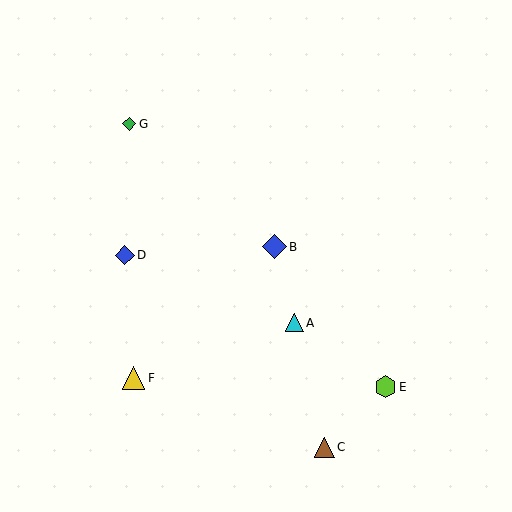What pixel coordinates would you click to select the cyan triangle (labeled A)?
Click at (294, 323) to select the cyan triangle A.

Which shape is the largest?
The blue diamond (labeled B) is the largest.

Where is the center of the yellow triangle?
The center of the yellow triangle is at (133, 378).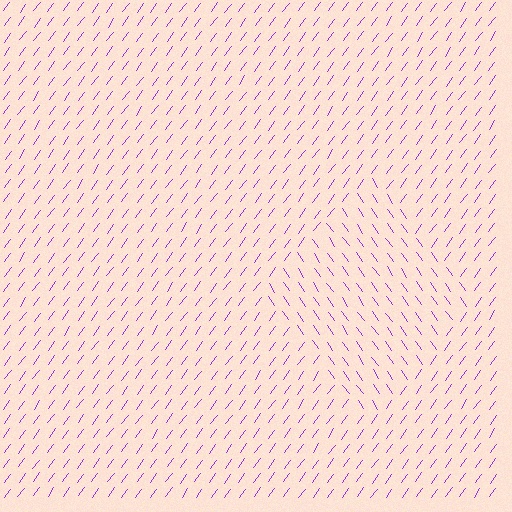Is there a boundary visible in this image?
Yes, there is a texture boundary formed by a change in line orientation.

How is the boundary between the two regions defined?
The boundary is defined purely by a change in line orientation (approximately 71 degrees difference). All lines are the same color and thickness.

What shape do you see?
I see a diamond.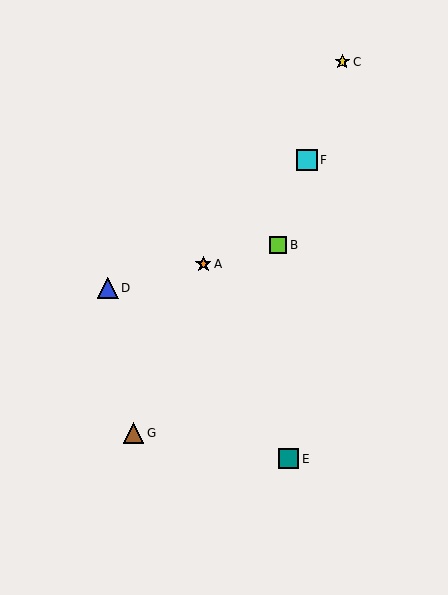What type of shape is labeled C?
Shape C is a yellow star.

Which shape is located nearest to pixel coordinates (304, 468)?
The teal square (labeled E) at (289, 459) is nearest to that location.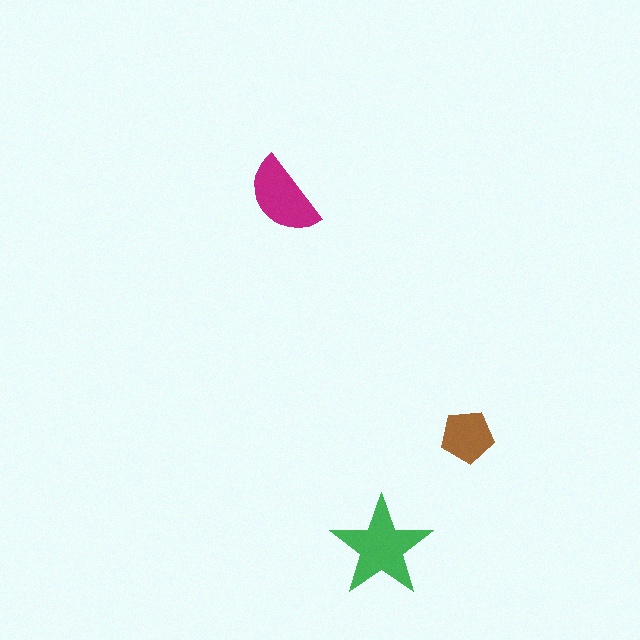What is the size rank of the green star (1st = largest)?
1st.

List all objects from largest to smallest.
The green star, the magenta semicircle, the brown pentagon.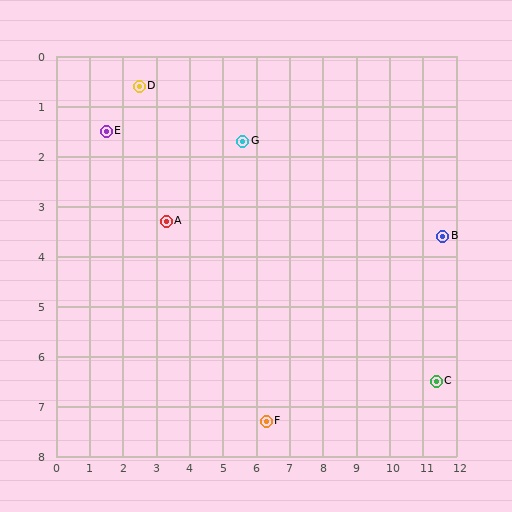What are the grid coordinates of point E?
Point E is at approximately (1.5, 1.5).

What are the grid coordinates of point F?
Point F is at approximately (6.3, 7.3).